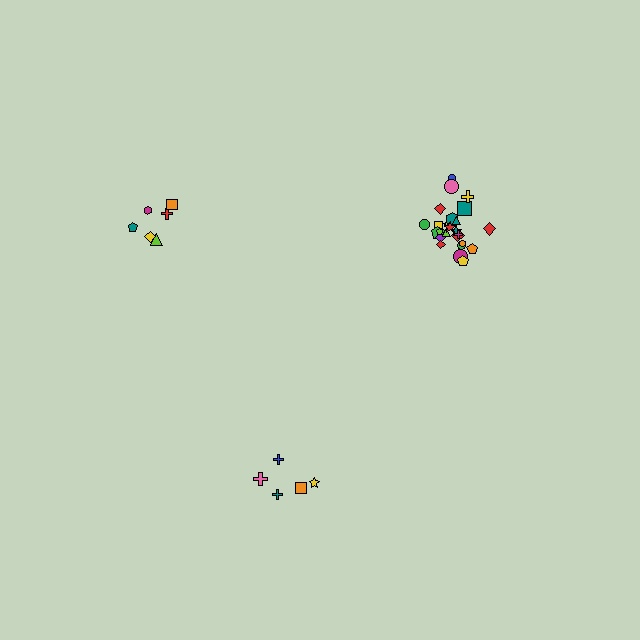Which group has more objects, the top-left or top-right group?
The top-right group.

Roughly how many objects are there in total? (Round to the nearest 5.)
Roughly 35 objects in total.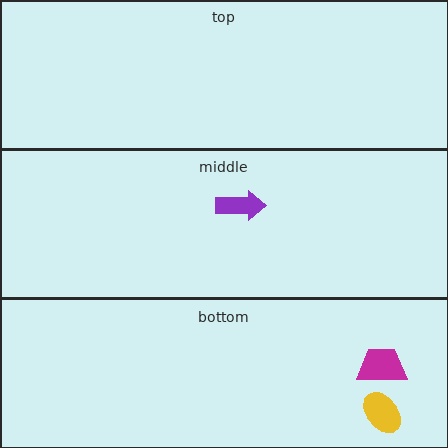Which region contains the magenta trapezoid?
The bottom region.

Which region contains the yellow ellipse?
The bottom region.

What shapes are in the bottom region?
The yellow ellipse, the magenta trapezoid.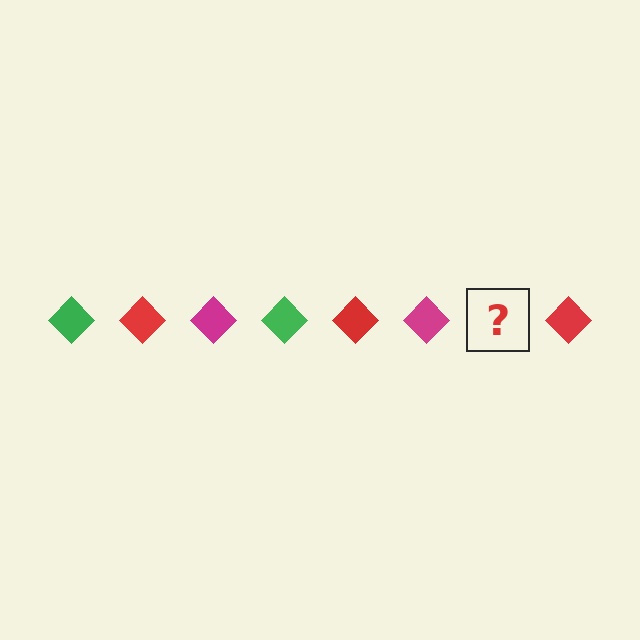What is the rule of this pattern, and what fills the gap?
The rule is that the pattern cycles through green, red, magenta diamonds. The gap should be filled with a green diamond.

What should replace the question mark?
The question mark should be replaced with a green diamond.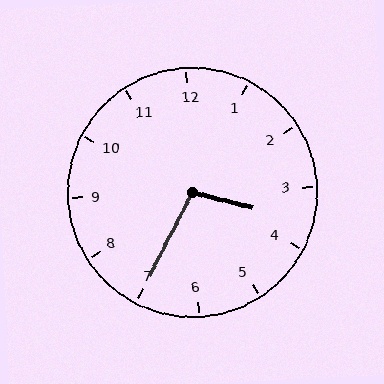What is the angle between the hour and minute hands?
Approximately 102 degrees.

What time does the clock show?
3:35.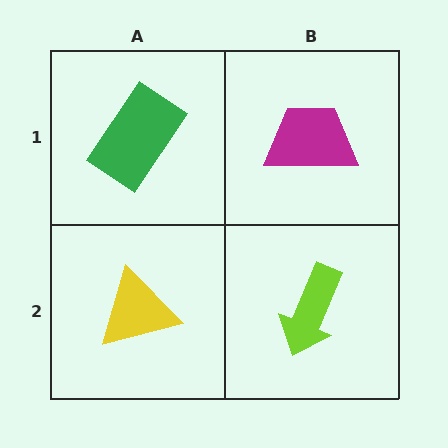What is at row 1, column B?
A magenta trapezoid.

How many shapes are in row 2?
2 shapes.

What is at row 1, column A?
A green rectangle.